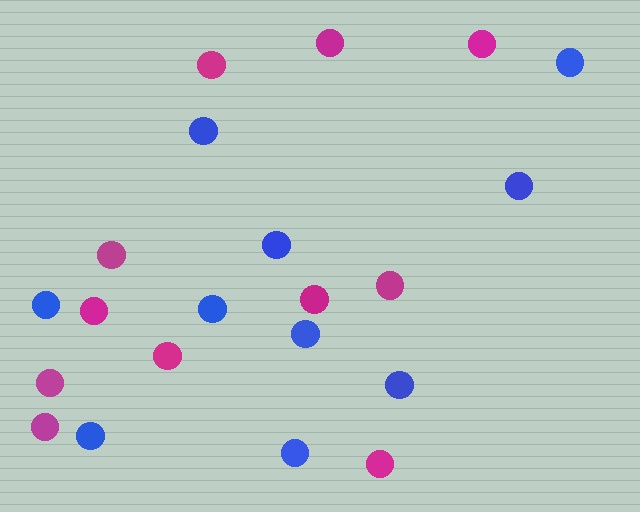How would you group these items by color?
There are 2 groups: one group of magenta circles (11) and one group of blue circles (10).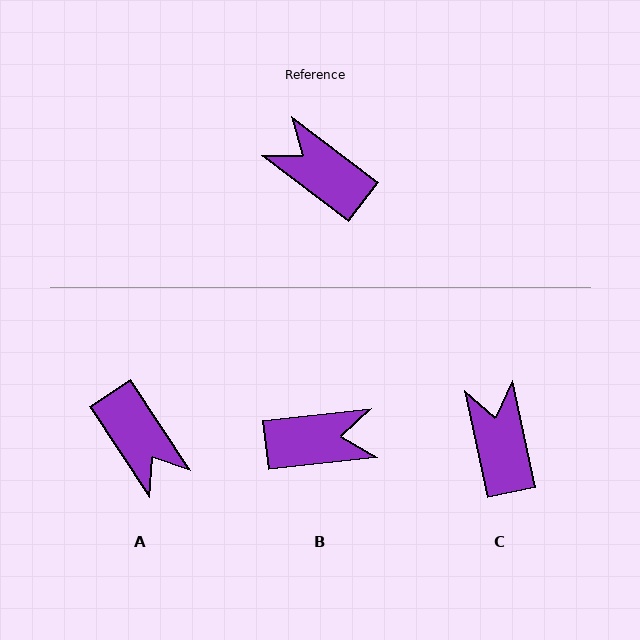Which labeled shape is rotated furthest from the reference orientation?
A, about 161 degrees away.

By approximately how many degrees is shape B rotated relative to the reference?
Approximately 137 degrees clockwise.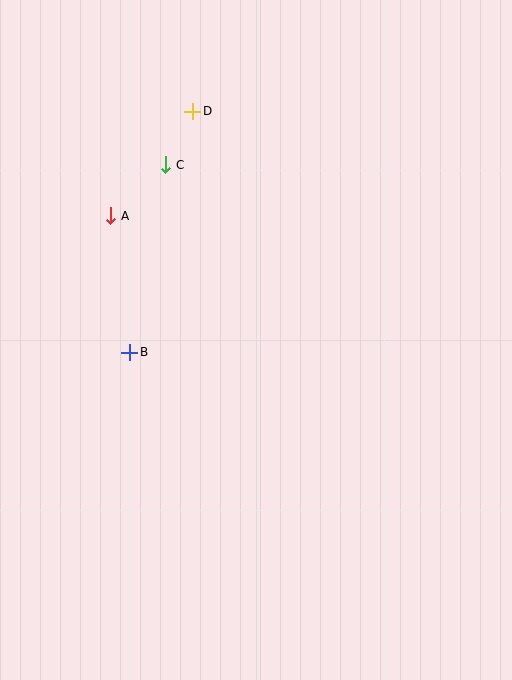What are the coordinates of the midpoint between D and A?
The midpoint between D and A is at (152, 164).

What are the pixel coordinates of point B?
Point B is at (130, 352).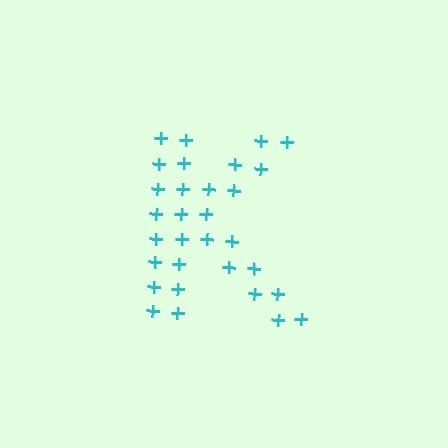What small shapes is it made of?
It is made of small plus signs.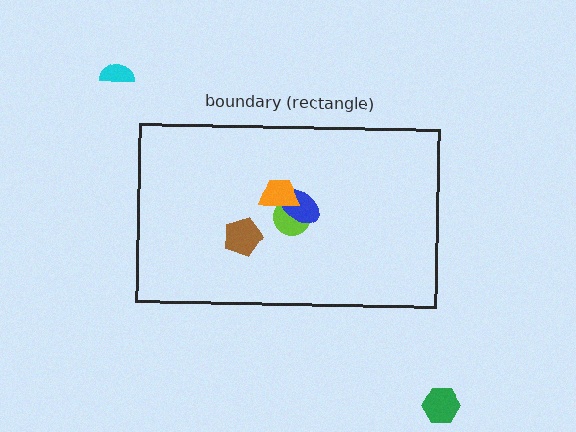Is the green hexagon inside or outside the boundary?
Outside.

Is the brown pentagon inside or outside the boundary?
Inside.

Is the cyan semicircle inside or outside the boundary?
Outside.